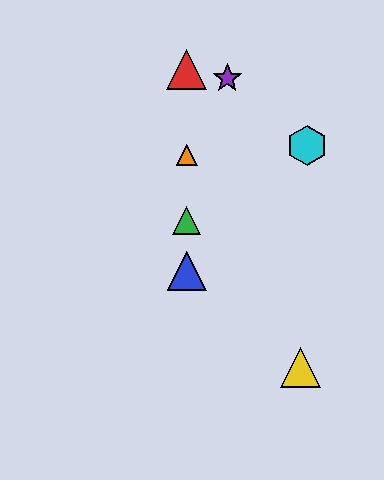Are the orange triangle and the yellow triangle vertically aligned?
No, the orange triangle is at x≈187 and the yellow triangle is at x≈300.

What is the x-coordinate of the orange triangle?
The orange triangle is at x≈187.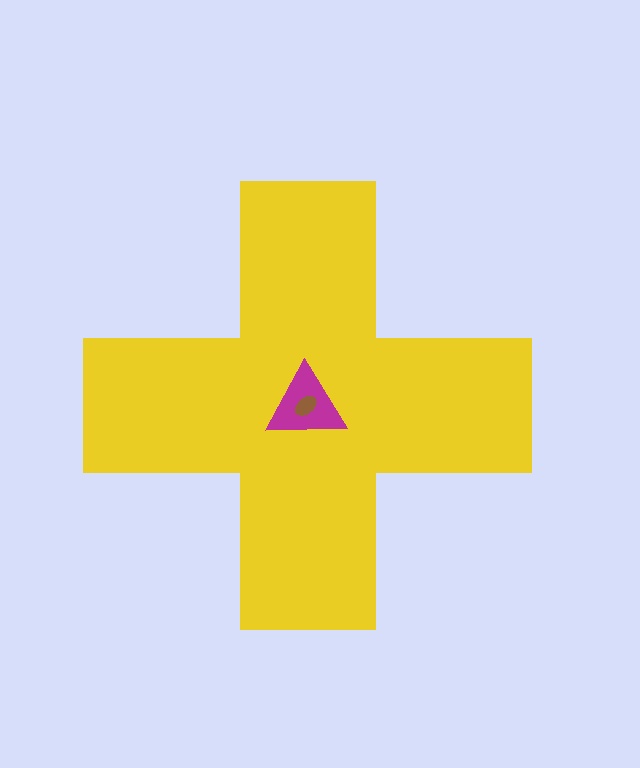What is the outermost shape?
The yellow cross.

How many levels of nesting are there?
3.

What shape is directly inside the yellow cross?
The magenta triangle.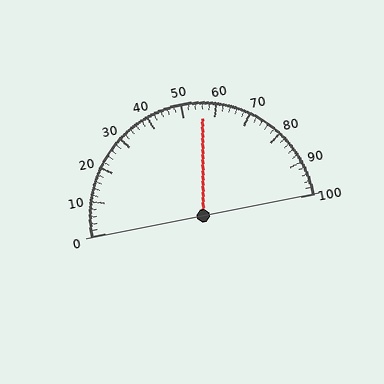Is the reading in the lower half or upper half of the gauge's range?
The reading is in the upper half of the range (0 to 100).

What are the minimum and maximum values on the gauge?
The gauge ranges from 0 to 100.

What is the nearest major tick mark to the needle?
The nearest major tick mark is 60.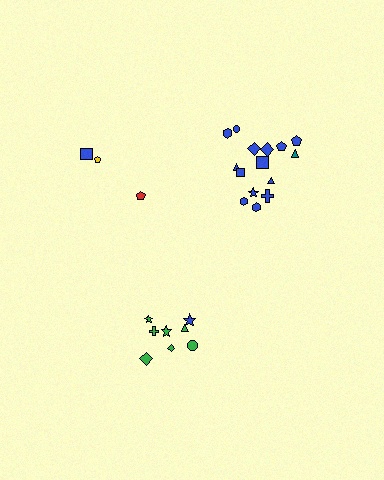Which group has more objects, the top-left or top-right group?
The top-right group.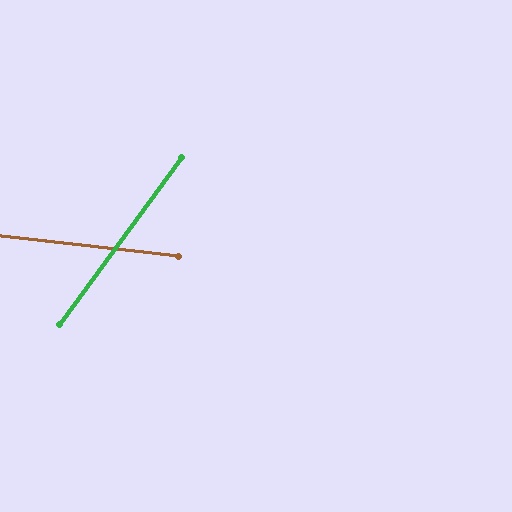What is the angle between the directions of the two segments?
Approximately 60 degrees.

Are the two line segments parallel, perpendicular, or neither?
Neither parallel nor perpendicular — they differ by about 60°.